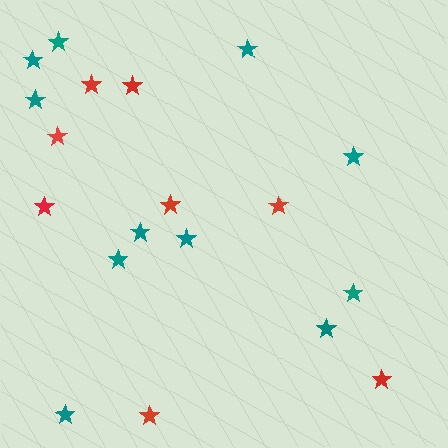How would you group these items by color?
There are 2 groups: one group of teal stars (11) and one group of red stars (8).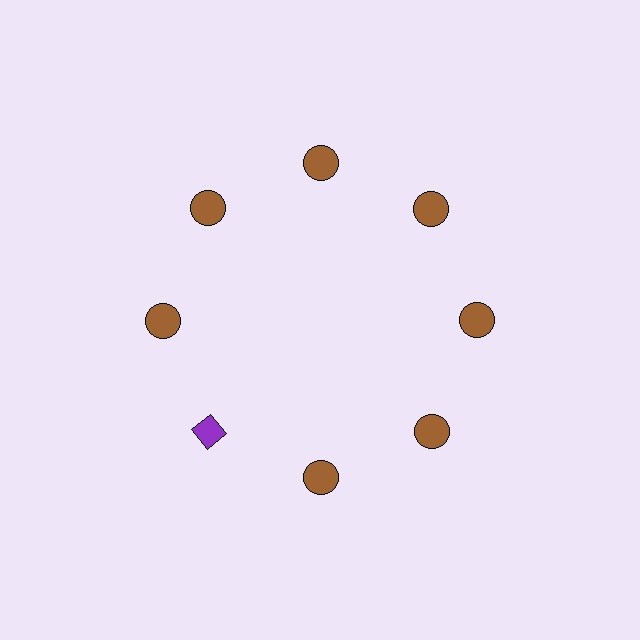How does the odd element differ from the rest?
It differs in both color (purple instead of brown) and shape (diamond instead of circle).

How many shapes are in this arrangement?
There are 8 shapes arranged in a ring pattern.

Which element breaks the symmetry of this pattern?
The purple diamond at roughly the 8 o'clock position breaks the symmetry. All other shapes are brown circles.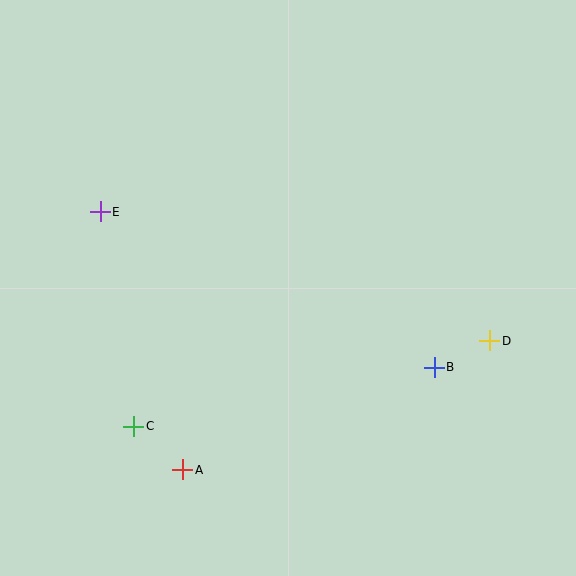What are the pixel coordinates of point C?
Point C is at (134, 426).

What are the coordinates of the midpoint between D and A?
The midpoint between D and A is at (336, 405).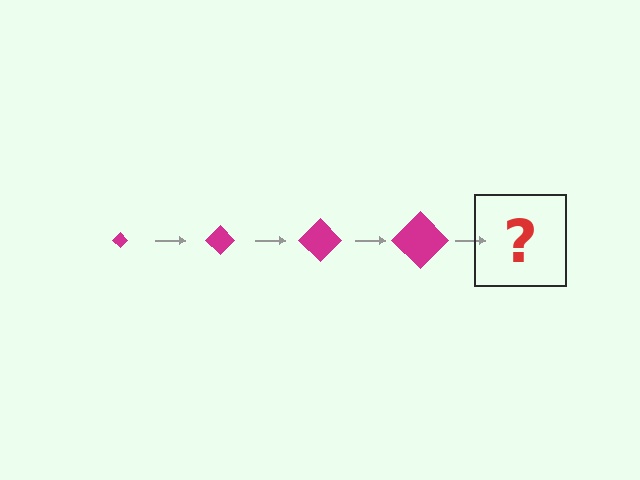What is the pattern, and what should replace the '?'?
The pattern is that the diamond gets progressively larger each step. The '?' should be a magenta diamond, larger than the previous one.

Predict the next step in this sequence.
The next step is a magenta diamond, larger than the previous one.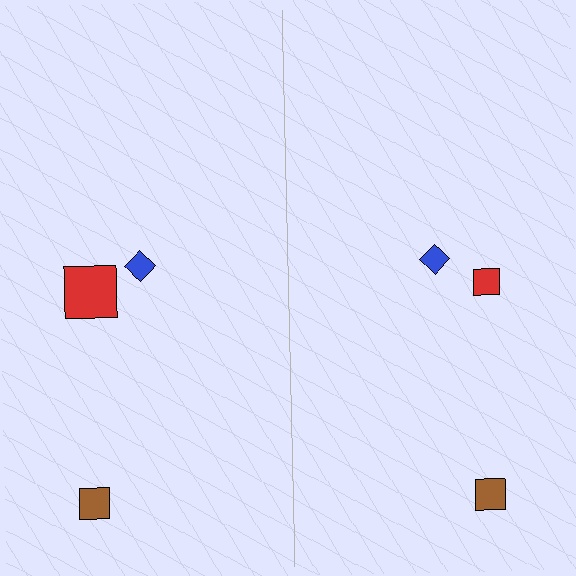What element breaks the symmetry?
The red square on the right side has a different size than its mirror counterpart.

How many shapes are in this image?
There are 6 shapes in this image.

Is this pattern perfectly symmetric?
No, the pattern is not perfectly symmetric. The red square on the right side has a different size than its mirror counterpart.